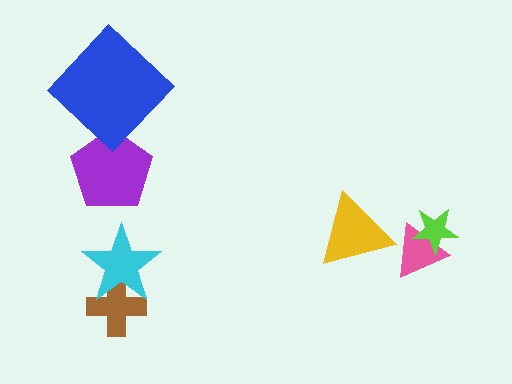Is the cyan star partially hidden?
No, no other shape covers it.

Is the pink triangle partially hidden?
Yes, it is partially covered by another shape.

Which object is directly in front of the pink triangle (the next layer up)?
The lime star is directly in front of the pink triangle.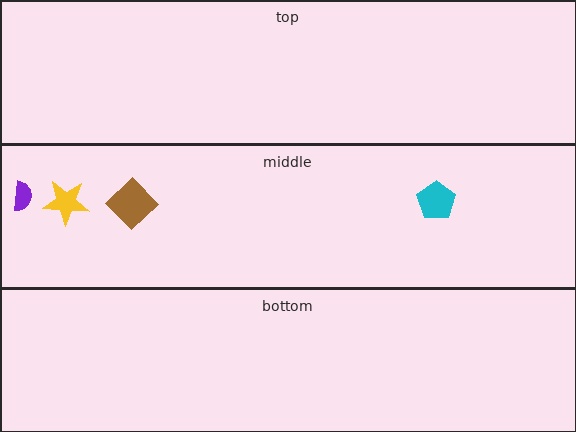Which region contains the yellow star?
The middle region.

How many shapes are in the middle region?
4.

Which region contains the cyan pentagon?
The middle region.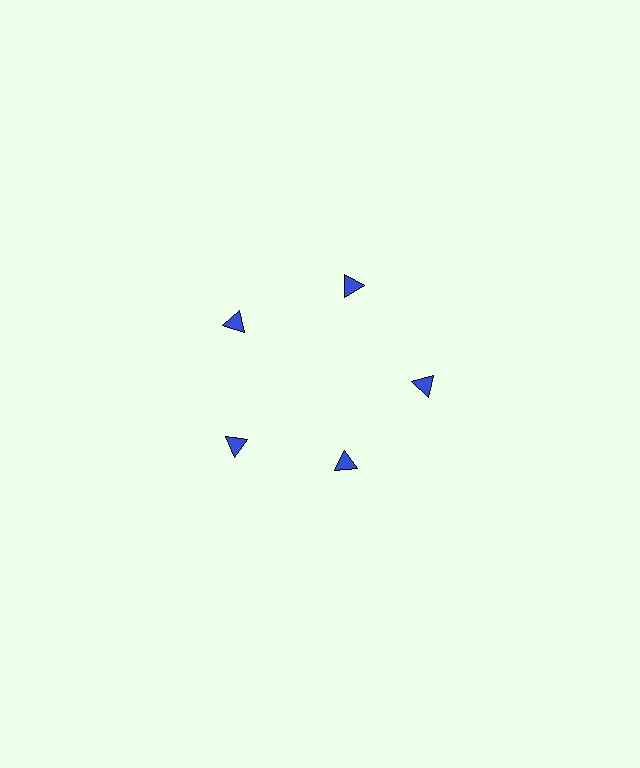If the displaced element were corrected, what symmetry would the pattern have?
It would have 5-fold rotational symmetry — the pattern would map onto itself every 72 degrees.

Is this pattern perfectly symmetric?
No. The 5 blue triangles are arranged in a ring, but one element near the 5 o'clock position is pulled inward toward the center, breaking the 5-fold rotational symmetry.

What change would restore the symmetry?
The symmetry would be restored by moving it outward, back onto the ring so that all 5 triangles sit at equal angles and equal distance from the center.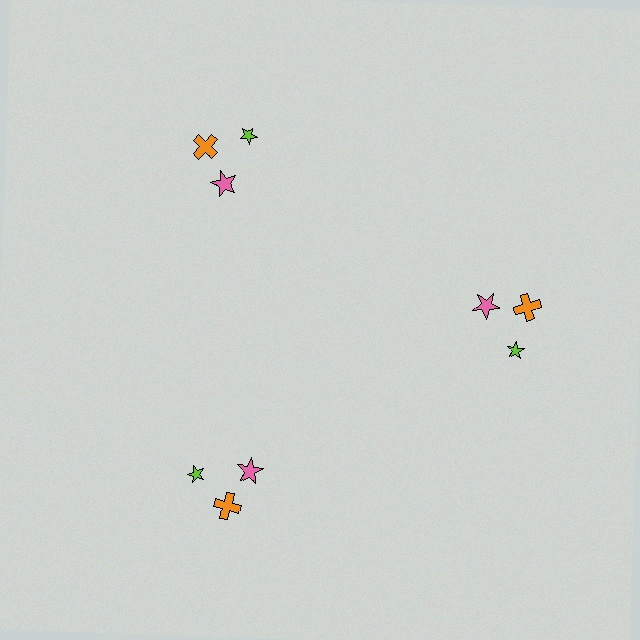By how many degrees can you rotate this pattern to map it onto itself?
The pattern maps onto itself every 120 degrees of rotation.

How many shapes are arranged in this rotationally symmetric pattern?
There are 9 shapes, arranged in 3 groups of 3.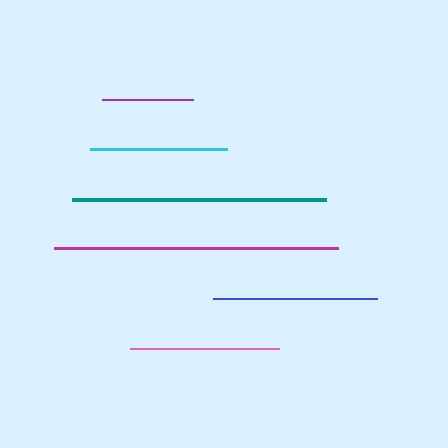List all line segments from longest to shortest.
From longest to shortest: magenta, teal, blue, pink, cyan, purple.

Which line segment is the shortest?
The purple line is the shortest at approximately 92 pixels.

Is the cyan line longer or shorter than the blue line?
The blue line is longer than the cyan line.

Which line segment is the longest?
The magenta line is the longest at approximately 284 pixels.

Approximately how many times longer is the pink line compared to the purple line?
The pink line is approximately 1.6 times the length of the purple line.